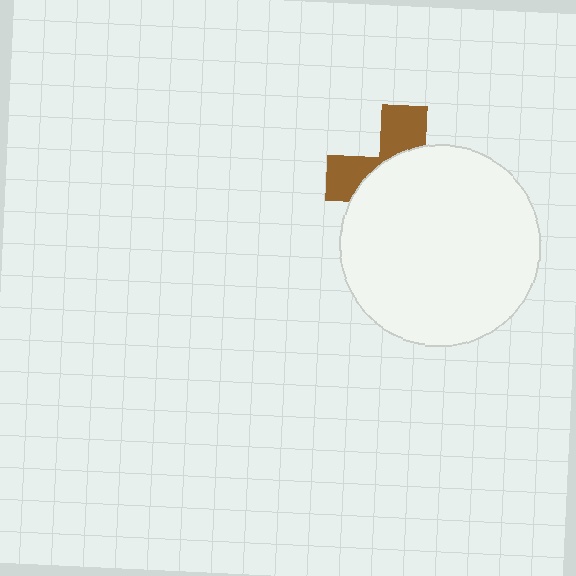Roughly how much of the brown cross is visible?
A small part of it is visible (roughly 33%).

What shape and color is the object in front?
The object in front is a white circle.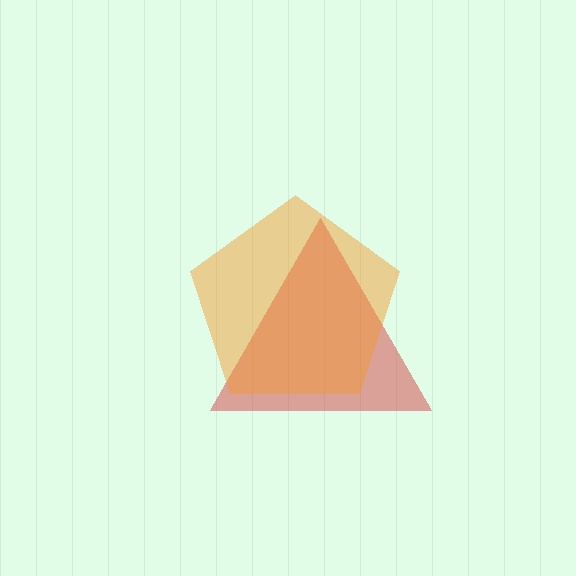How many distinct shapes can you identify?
There are 2 distinct shapes: a red triangle, an orange pentagon.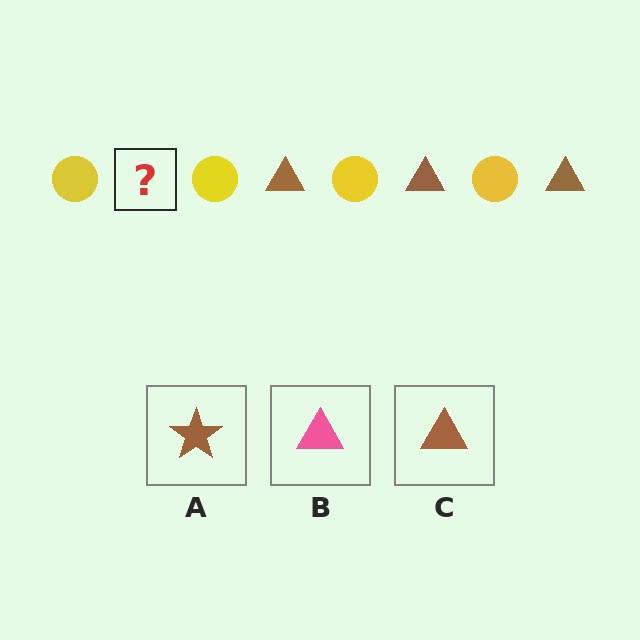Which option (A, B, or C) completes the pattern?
C.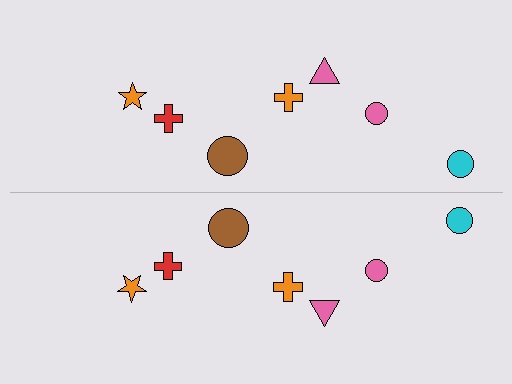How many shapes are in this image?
There are 14 shapes in this image.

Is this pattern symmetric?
Yes, this pattern has bilateral (reflection) symmetry.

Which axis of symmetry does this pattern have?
The pattern has a horizontal axis of symmetry running through the center of the image.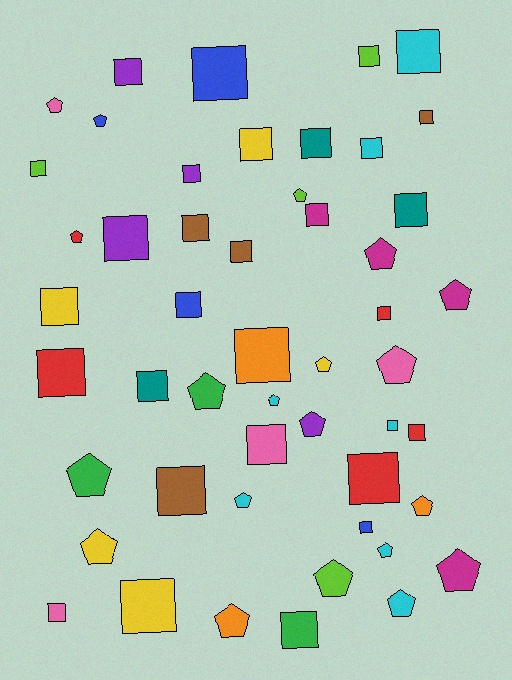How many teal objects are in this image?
There are 3 teal objects.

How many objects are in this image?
There are 50 objects.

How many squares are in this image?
There are 30 squares.